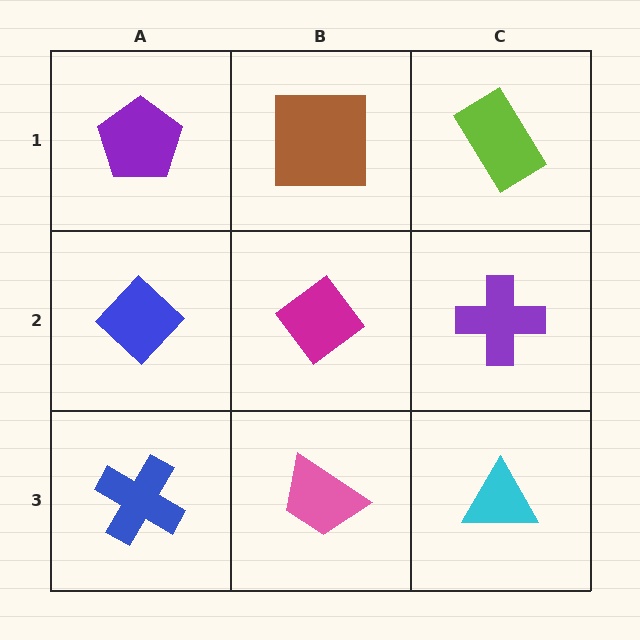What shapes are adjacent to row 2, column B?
A brown square (row 1, column B), a pink trapezoid (row 3, column B), a blue diamond (row 2, column A), a purple cross (row 2, column C).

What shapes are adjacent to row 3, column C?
A purple cross (row 2, column C), a pink trapezoid (row 3, column B).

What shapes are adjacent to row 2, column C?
A lime rectangle (row 1, column C), a cyan triangle (row 3, column C), a magenta diamond (row 2, column B).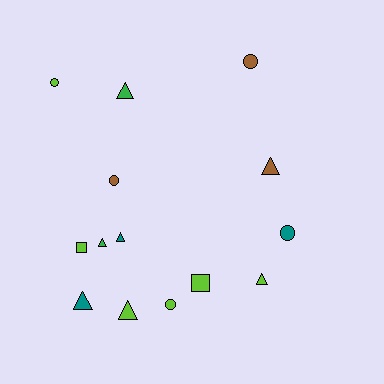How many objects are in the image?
There are 14 objects.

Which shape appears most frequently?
Triangle, with 7 objects.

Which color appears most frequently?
Lime, with 6 objects.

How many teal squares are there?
There are no teal squares.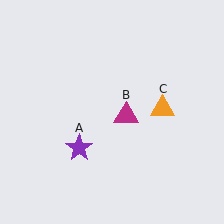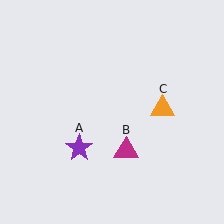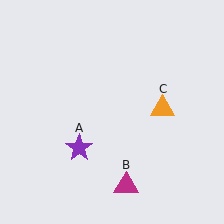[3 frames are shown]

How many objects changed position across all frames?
1 object changed position: magenta triangle (object B).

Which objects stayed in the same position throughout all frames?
Purple star (object A) and orange triangle (object C) remained stationary.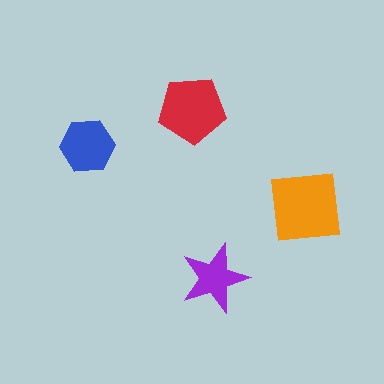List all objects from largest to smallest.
The orange square, the red pentagon, the blue hexagon, the purple star.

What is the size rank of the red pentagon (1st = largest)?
2nd.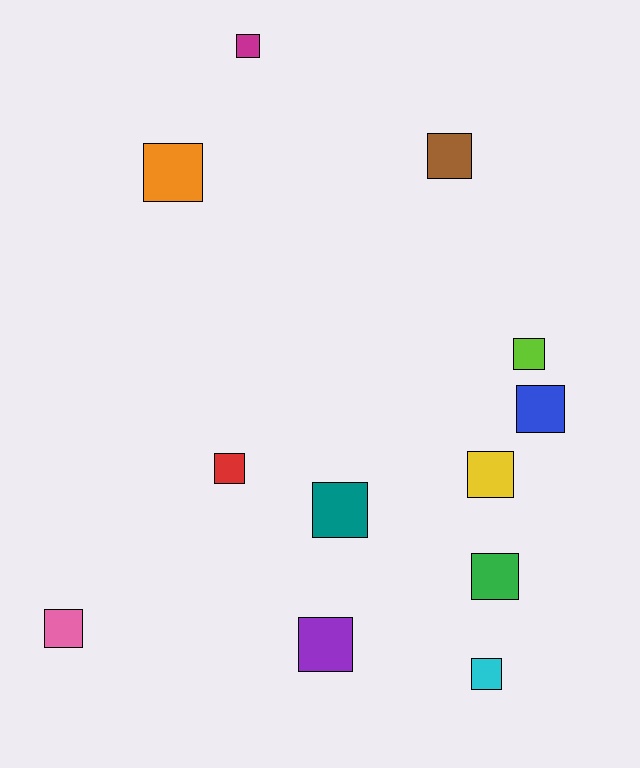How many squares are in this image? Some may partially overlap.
There are 12 squares.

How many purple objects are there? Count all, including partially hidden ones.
There is 1 purple object.